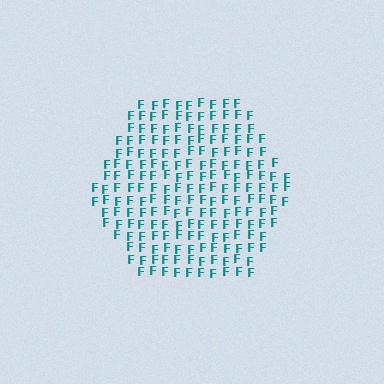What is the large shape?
The large shape is a hexagon.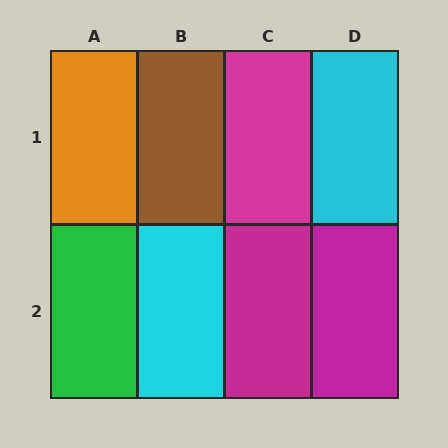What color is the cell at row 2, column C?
Magenta.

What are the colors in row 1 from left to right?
Orange, brown, magenta, cyan.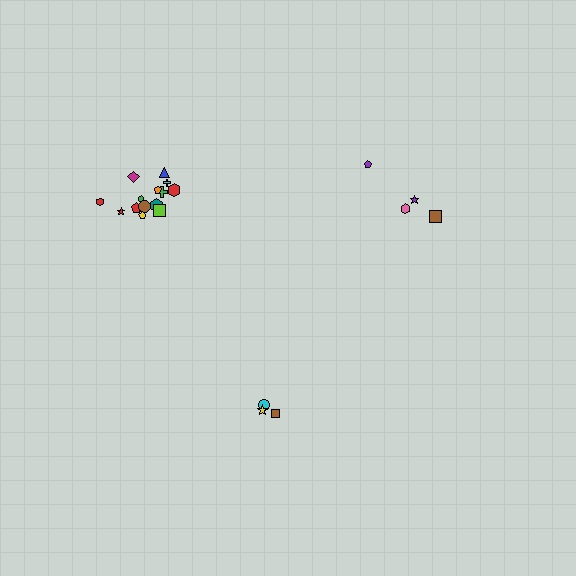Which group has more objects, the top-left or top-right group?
The top-left group.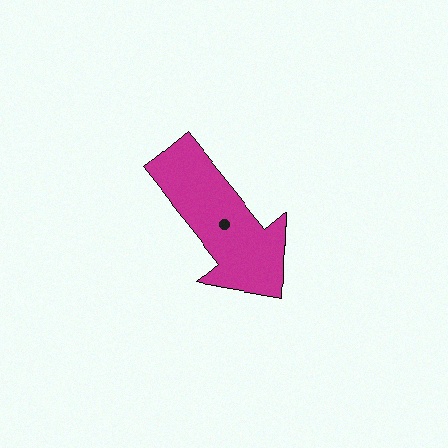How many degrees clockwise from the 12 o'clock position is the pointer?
Approximately 141 degrees.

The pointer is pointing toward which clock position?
Roughly 5 o'clock.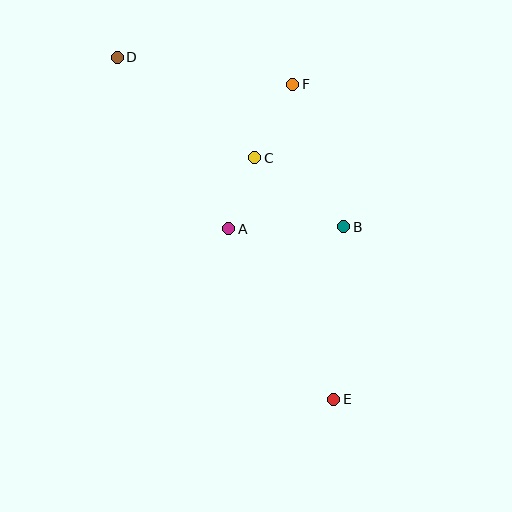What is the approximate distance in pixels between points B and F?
The distance between B and F is approximately 151 pixels.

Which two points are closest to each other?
Points A and C are closest to each other.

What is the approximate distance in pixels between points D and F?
The distance between D and F is approximately 178 pixels.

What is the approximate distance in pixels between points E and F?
The distance between E and F is approximately 318 pixels.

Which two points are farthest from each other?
Points D and E are farthest from each other.